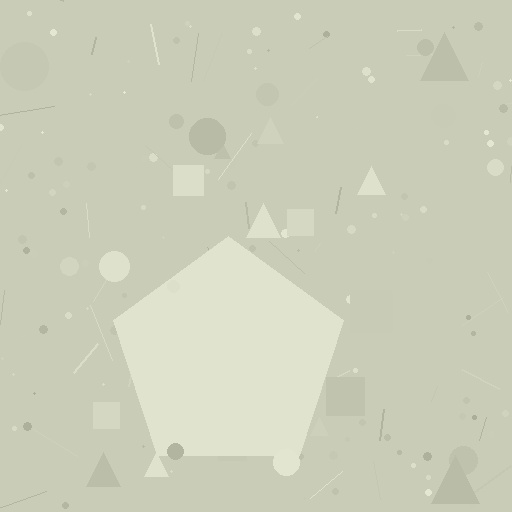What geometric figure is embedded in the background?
A pentagon is embedded in the background.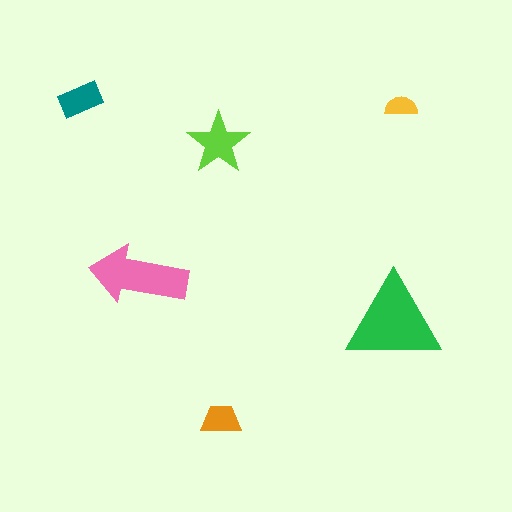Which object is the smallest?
The yellow semicircle.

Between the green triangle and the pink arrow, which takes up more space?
The green triangle.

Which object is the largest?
The green triangle.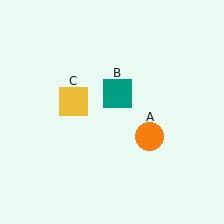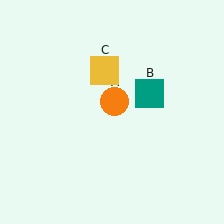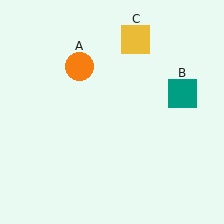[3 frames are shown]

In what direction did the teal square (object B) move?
The teal square (object B) moved right.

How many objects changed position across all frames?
3 objects changed position: orange circle (object A), teal square (object B), yellow square (object C).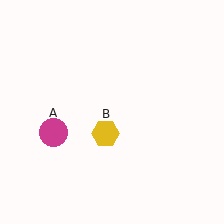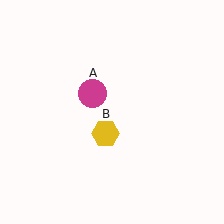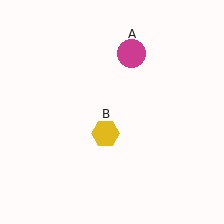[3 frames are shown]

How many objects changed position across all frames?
1 object changed position: magenta circle (object A).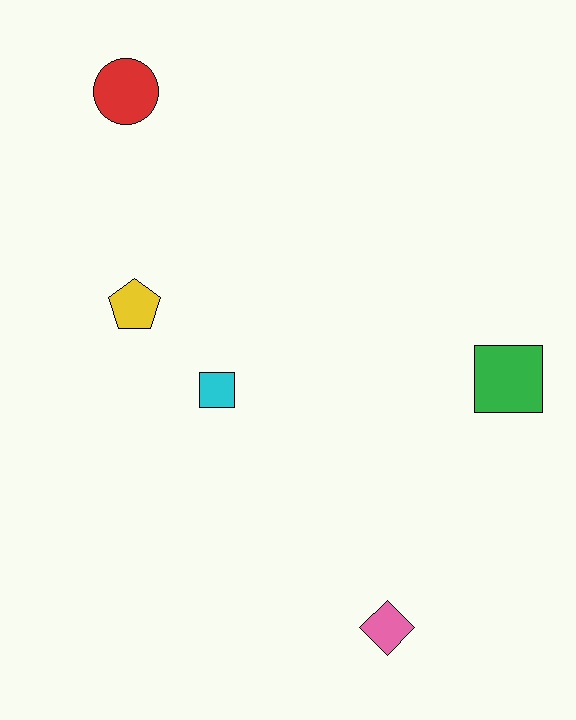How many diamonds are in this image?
There is 1 diamond.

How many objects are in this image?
There are 5 objects.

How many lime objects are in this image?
There are no lime objects.